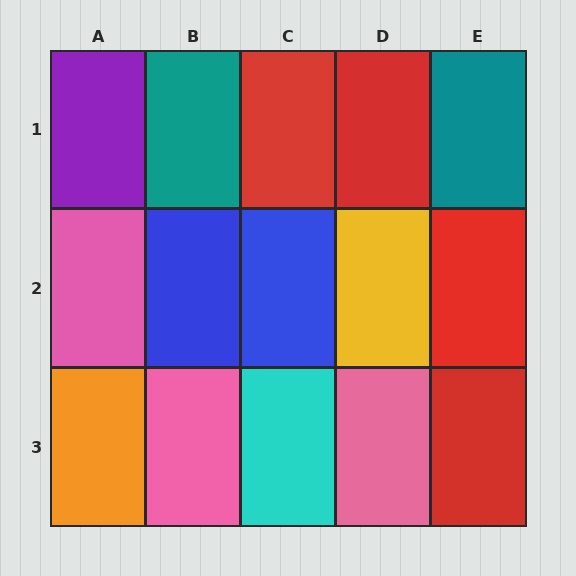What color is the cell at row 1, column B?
Teal.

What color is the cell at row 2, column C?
Blue.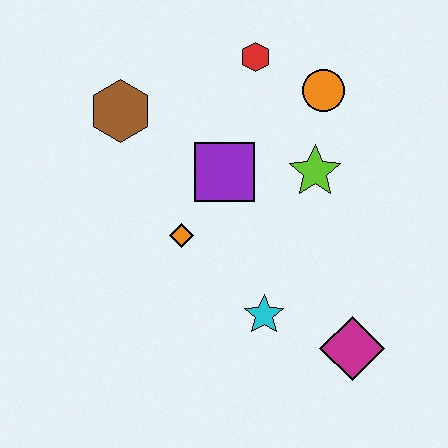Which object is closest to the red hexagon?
The orange circle is closest to the red hexagon.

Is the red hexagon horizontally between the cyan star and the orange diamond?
Yes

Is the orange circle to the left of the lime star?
No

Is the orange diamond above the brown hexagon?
No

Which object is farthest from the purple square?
The magenta diamond is farthest from the purple square.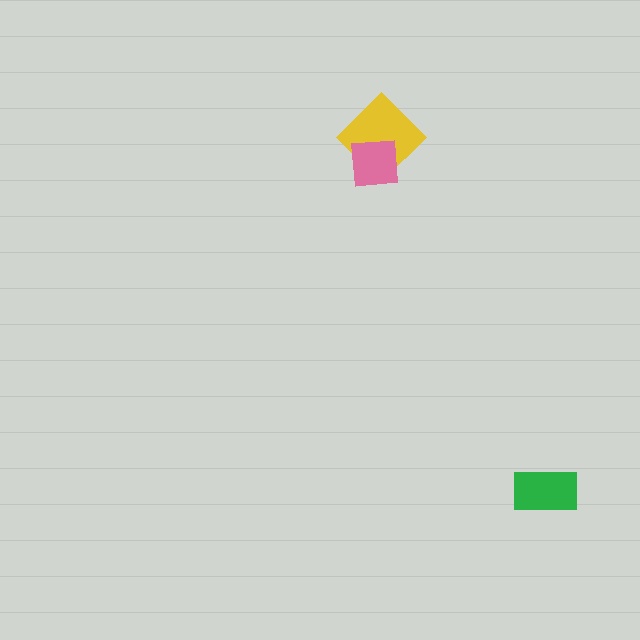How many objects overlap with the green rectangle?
0 objects overlap with the green rectangle.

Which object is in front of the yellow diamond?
The pink square is in front of the yellow diamond.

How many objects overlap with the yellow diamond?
1 object overlaps with the yellow diamond.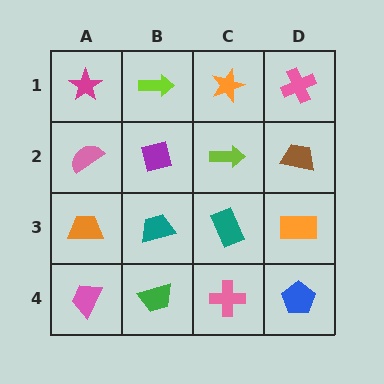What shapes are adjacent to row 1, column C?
A lime arrow (row 2, column C), a lime arrow (row 1, column B), a pink cross (row 1, column D).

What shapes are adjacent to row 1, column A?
A pink semicircle (row 2, column A), a lime arrow (row 1, column B).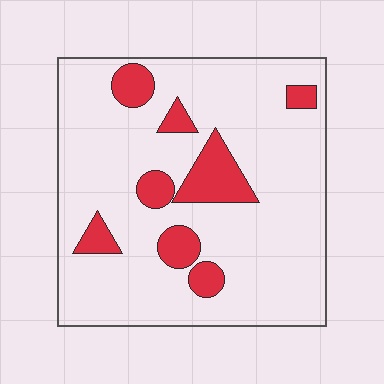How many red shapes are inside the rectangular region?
8.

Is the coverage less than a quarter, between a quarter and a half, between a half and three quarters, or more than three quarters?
Less than a quarter.